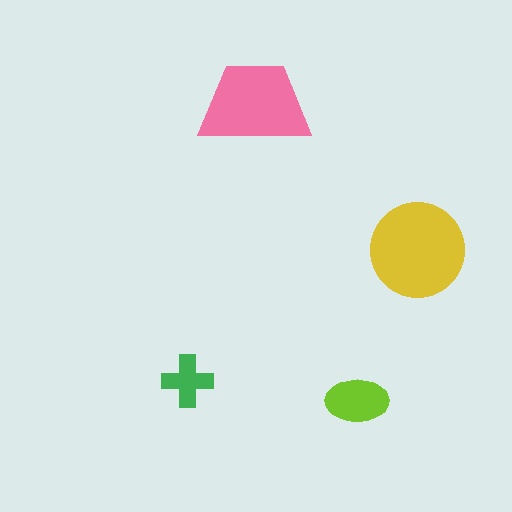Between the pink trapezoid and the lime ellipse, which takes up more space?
The pink trapezoid.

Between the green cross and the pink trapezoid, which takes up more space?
The pink trapezoid.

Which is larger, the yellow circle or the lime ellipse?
The yellow circle.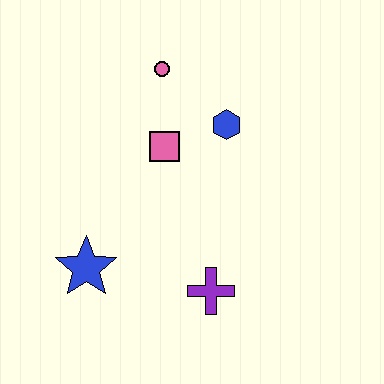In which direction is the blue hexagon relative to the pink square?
The blue hexagon is to the right of the pink square.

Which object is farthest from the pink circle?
The purple cross is farthest from the pink circle.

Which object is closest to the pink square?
The blue hexagon is closest to the pink square.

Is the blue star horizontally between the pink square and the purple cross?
No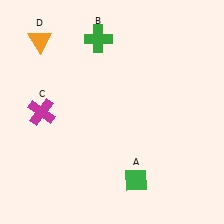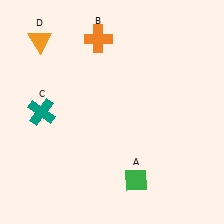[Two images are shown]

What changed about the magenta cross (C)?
In Image 1, C is magenta. In Image 2, it changed to teal.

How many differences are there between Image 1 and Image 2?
There are 2 differences between the two images.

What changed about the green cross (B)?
In Image 1, B is green. In Image 2, it changed to orange.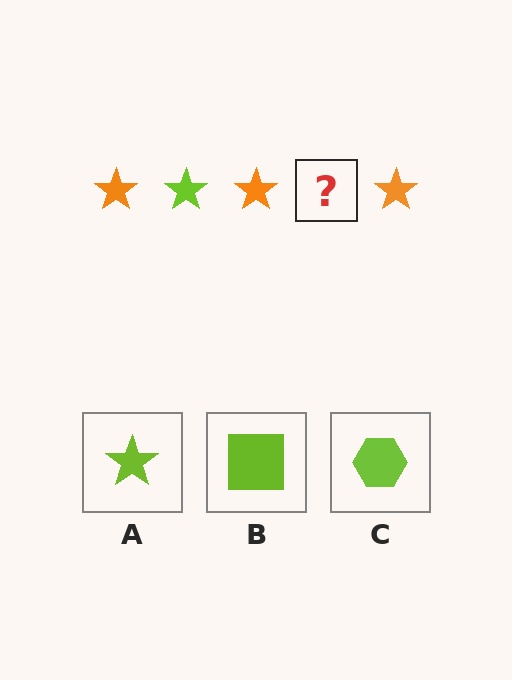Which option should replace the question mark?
Option A.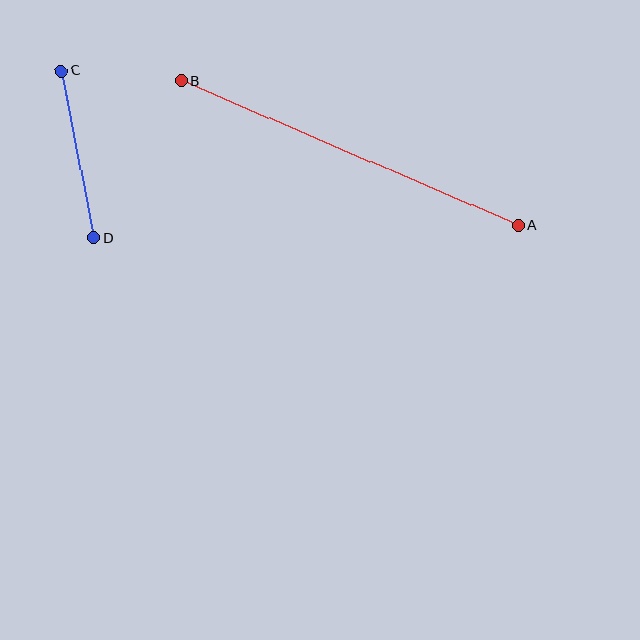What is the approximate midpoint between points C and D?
The midpoint is at approximately (78, 154) pixels.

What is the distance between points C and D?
The distance is approximately 170 pixels.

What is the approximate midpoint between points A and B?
The midpoint is at approximately (350, 153) pixels.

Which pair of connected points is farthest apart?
Points A and B are farthest apart.